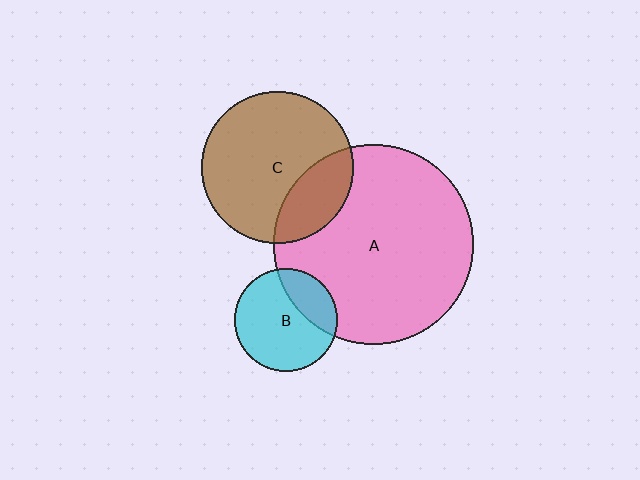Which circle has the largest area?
Circle A (pink).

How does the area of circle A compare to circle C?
Approximately 1.7 times.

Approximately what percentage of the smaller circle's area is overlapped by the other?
Approximately 25%.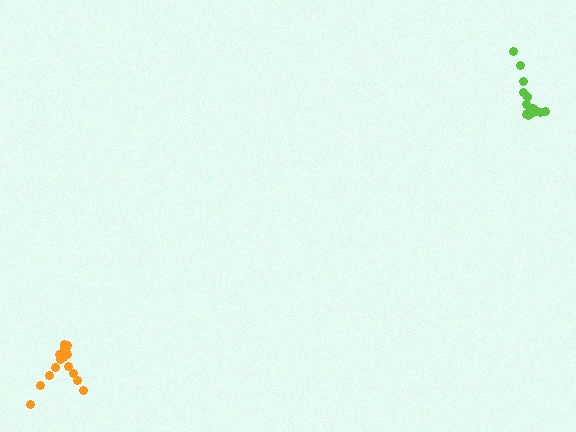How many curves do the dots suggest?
There are 2 distinct paths.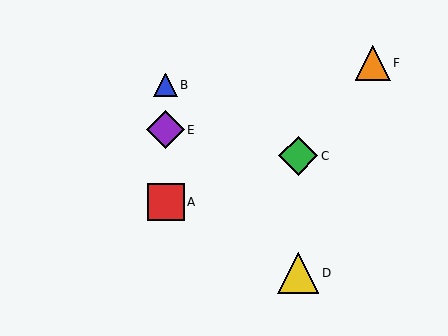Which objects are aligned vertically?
Objects A, B, E are aligned vertically.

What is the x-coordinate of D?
Object D is at x≈298.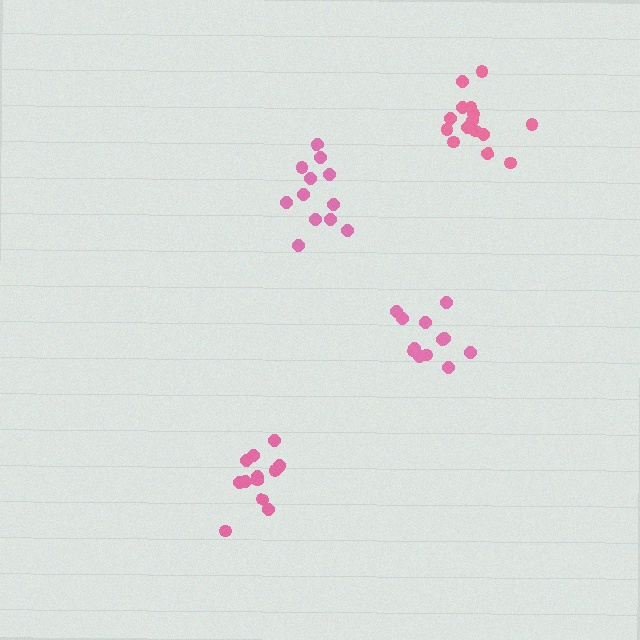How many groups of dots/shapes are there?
There are 4 groups.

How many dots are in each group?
Group 1: 13 dots, Group 2: 12 dots, Group 3: 12 dots, Group 4: 15 dots (52 total).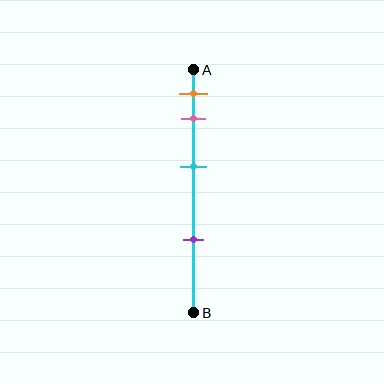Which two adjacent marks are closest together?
The orange and pink marks are the closest adjacent pair.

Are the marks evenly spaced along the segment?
No, the marks are not evenly spaced.